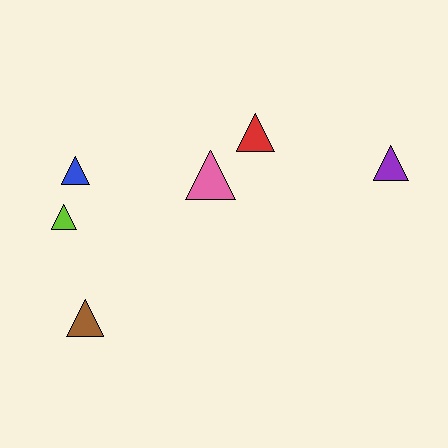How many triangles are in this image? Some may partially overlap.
There are 6 triangles.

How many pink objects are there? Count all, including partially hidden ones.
There is 1 pink object.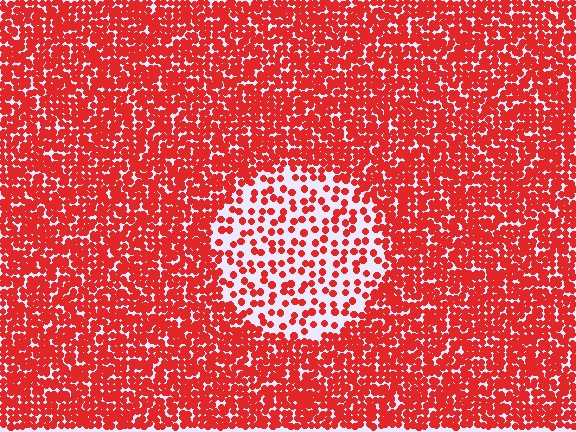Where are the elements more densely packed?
The elements are more densely packed outside the circle boundary.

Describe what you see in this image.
The image contains small red elements arranged at two different densities. A circle-shaped region is visible where the elements are less densely packed than the surrounding area.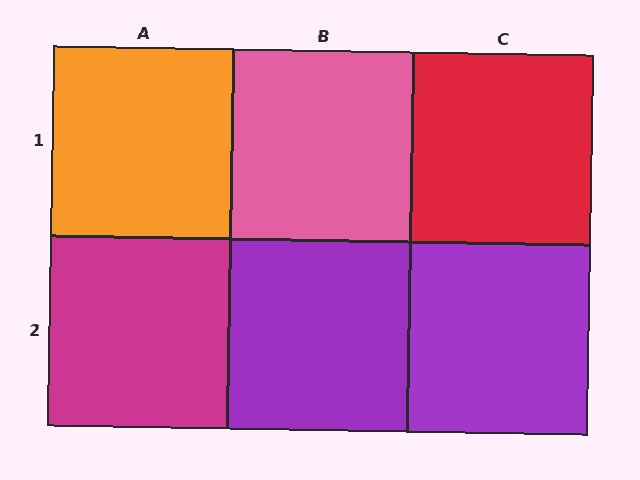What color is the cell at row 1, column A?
Orange.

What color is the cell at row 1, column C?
Red.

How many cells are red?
1 cell is red.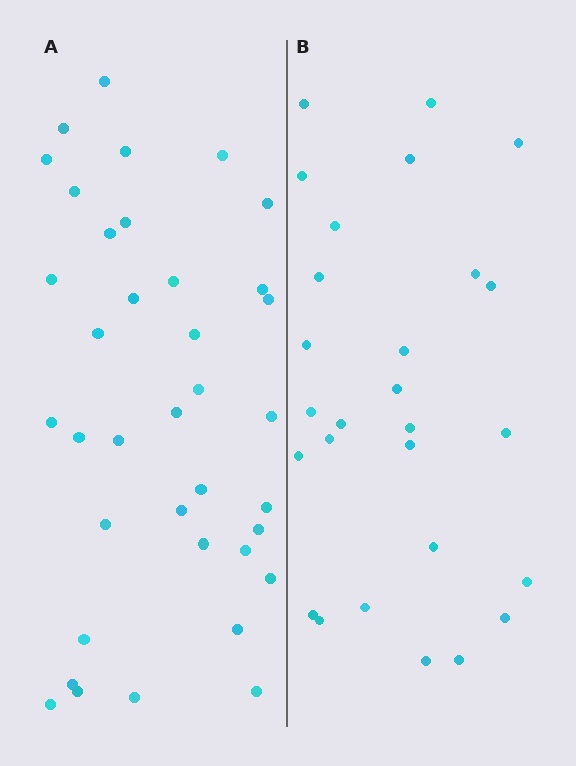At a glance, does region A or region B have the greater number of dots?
Region A (the left region) has more dots.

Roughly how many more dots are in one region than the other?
Region A has roughly 10 or so more dots than region B.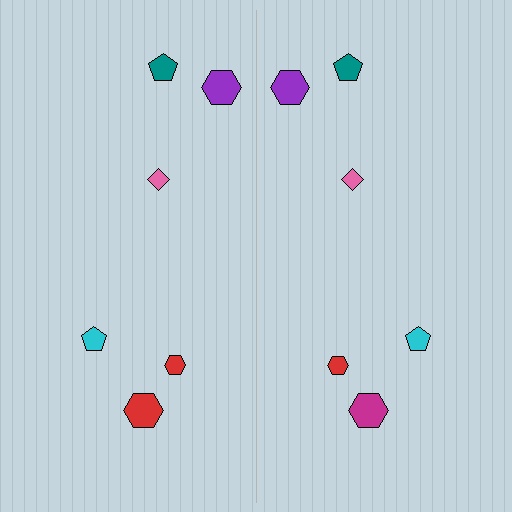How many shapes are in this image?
There are 12 shapes in this image.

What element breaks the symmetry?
The magenta hexagon on the right side breaks the symmetry — its mirror counterpart is red.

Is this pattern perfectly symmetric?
No, the pattern is not perfectly symmetric. The magenta hexagon on the right side breaks the symmetry — its mirror counterpart is red.